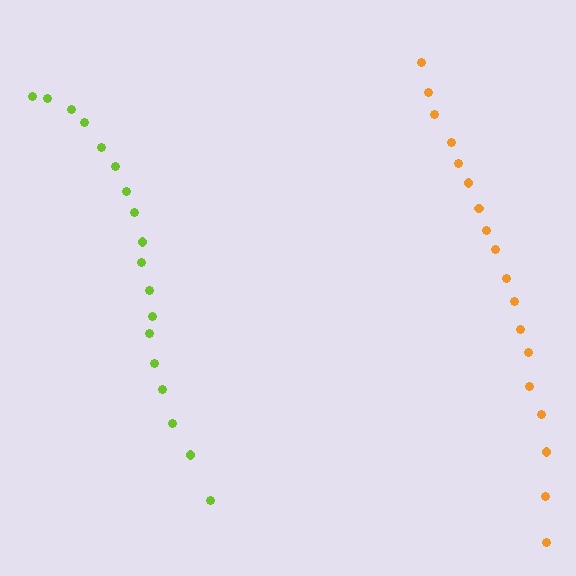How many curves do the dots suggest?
There are 2 distinct paths.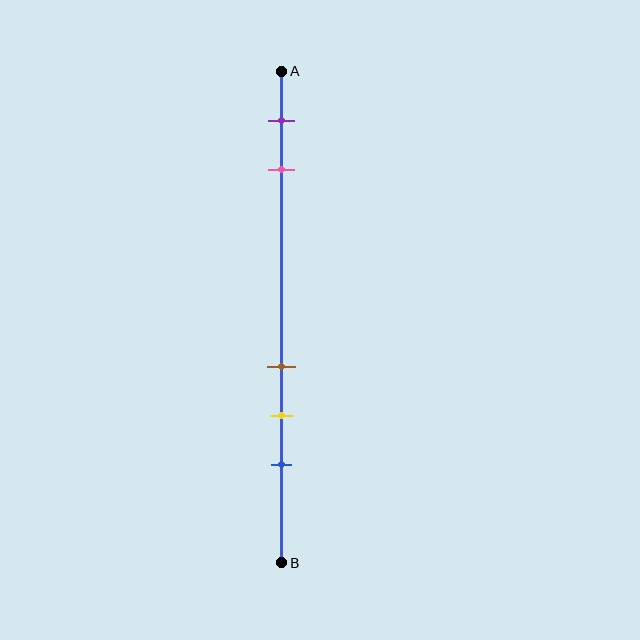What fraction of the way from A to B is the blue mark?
The blue mark is approximately 80% (0.8) of the way from A to B.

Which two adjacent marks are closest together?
The brown and yellow marks are the closest adjacent pair.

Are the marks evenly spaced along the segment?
No, the marks are not evenly spaced.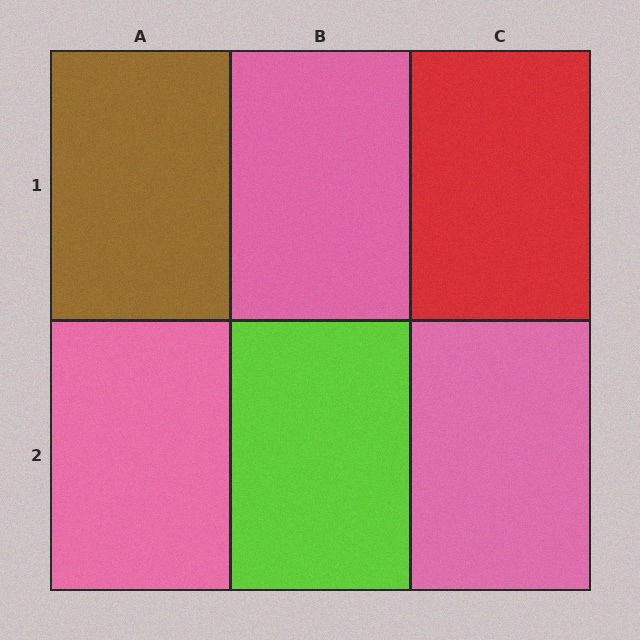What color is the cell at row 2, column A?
Pink.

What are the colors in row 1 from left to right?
Brown, pink, red.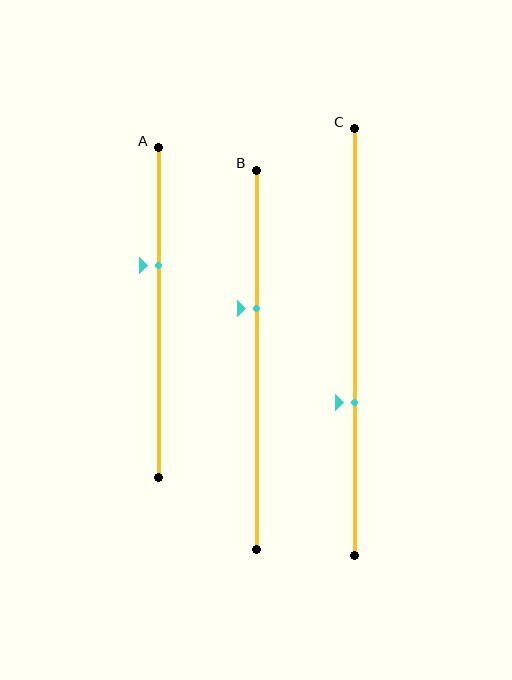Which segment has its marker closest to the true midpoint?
Segment B has its marker closest to the true midpoint.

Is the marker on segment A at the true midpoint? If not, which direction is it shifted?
No, the marker on segment A is shifted upward by about 14% of the segment length.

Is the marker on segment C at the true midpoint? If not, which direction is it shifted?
No, the marker on segment C is shifted downward by about 14% of the segment length.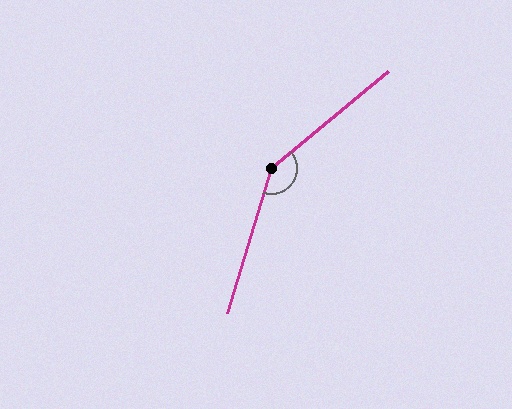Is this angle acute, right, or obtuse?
It is obtuse.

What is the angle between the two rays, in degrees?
Approximately 147 degrees.